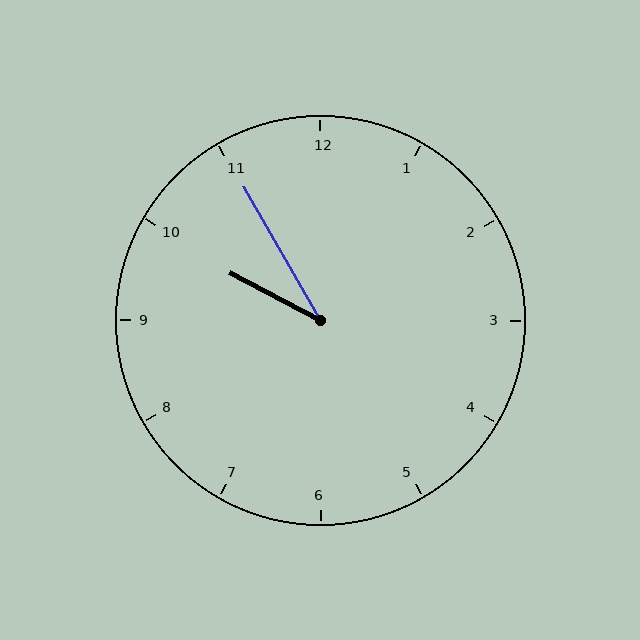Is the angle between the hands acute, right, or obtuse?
It is acute.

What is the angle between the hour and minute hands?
Approximately 32 degrees.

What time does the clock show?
9:55.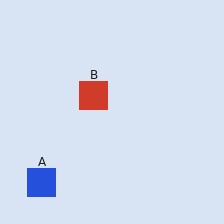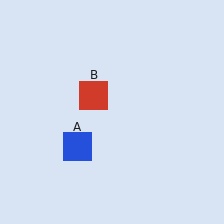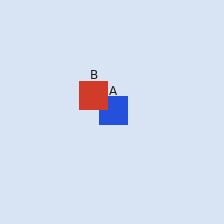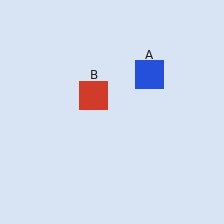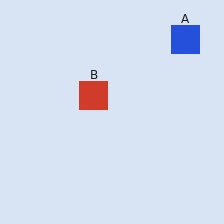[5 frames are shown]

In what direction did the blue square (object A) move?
The blue square (object A) moved up and to the right.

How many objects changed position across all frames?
1 object changed position: blue square (object A).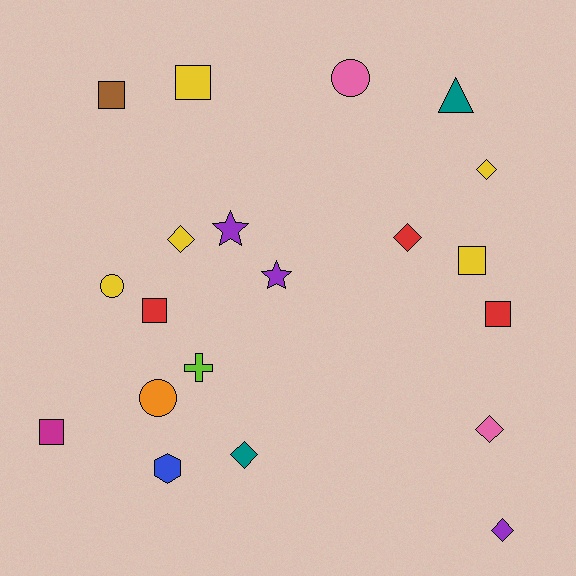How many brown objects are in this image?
There is 1 brown object.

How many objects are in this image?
There are 20 objects.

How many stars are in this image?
There are 2 stars.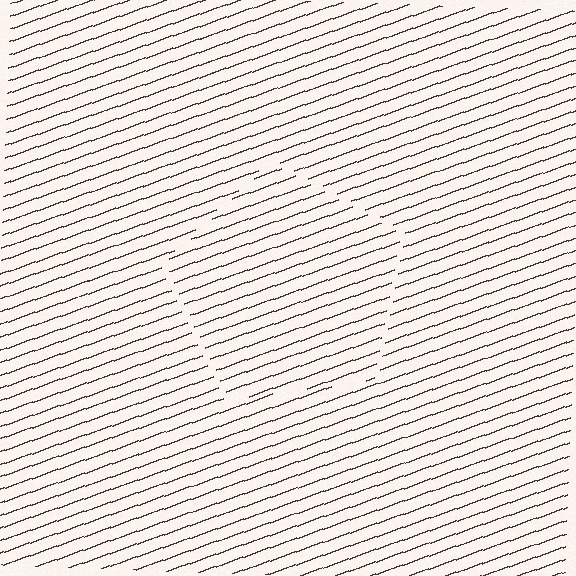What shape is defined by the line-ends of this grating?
An illusory pentagon. The interior of the shape contains the same grating, shifted by half a period — the contour is defined by the phase discontinuity where line-ends from the inner and outer gratings abut.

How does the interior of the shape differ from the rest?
The interior of the shape contains the same grating, shifted by half a period — the contour is defined by the phase discontinuity where line-ends from the inner and outer gratings abut.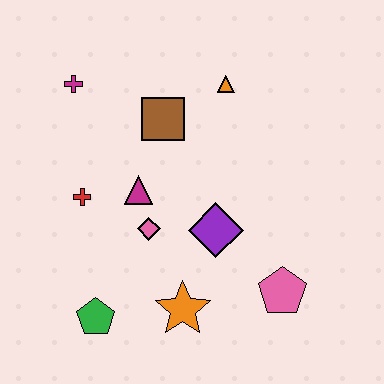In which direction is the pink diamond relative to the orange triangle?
The pink diamond is below the orange triangle.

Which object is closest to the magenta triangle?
The pink diamond is closest to the magenta triangle.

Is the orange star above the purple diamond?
No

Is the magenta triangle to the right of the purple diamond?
No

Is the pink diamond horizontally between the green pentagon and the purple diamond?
Yes